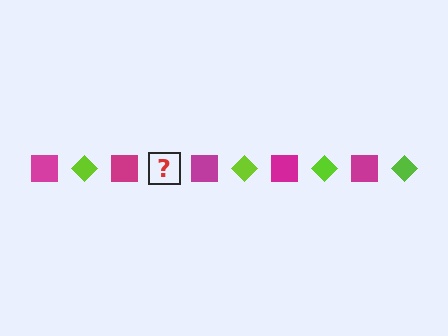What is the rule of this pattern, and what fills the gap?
The rule is that the pattern alternates between magenta square and lime diamond. The gap should be filled with a lime diamond.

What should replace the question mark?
The question mark should be replaced with a lime diamond.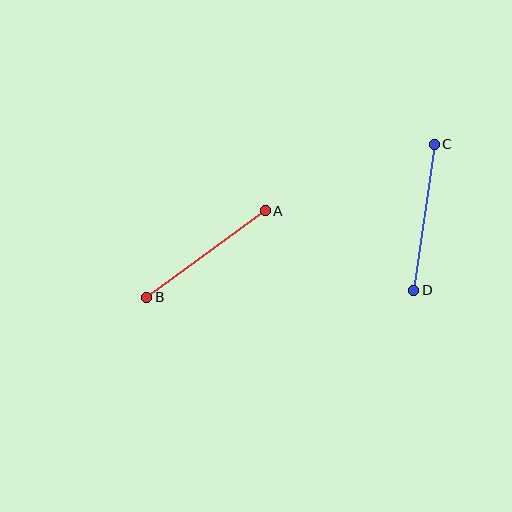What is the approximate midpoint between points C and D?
The midpoint is at approximately (424, 217) pixels.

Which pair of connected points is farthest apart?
Points C and D are farthest apart.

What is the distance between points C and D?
The distance is approximately 148 pixels.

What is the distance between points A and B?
The distance is approximately 146 pixels.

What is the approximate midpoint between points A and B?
The midpoint is at approximately (206, 254) pixels.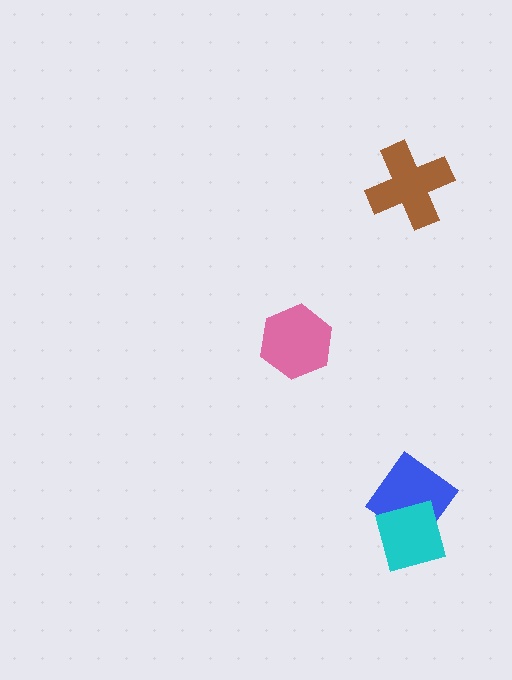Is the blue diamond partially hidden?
Yes, it is partially covered by another shape.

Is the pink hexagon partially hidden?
No, no other shape covers it.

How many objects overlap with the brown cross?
0 objects overlap with the brown cross.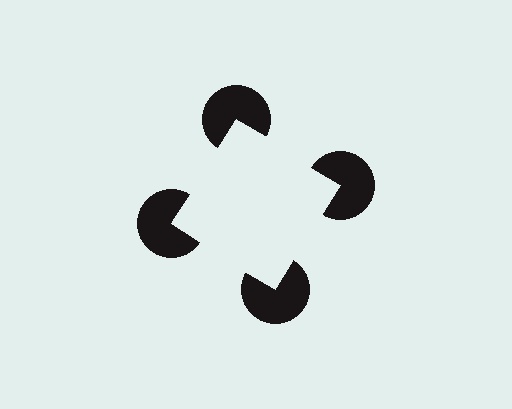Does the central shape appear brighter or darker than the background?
It typically appears slightly brighter than the background, even though no actual brightness change is drawn.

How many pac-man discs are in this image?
There are 4 — one at each vertex of the illusory square.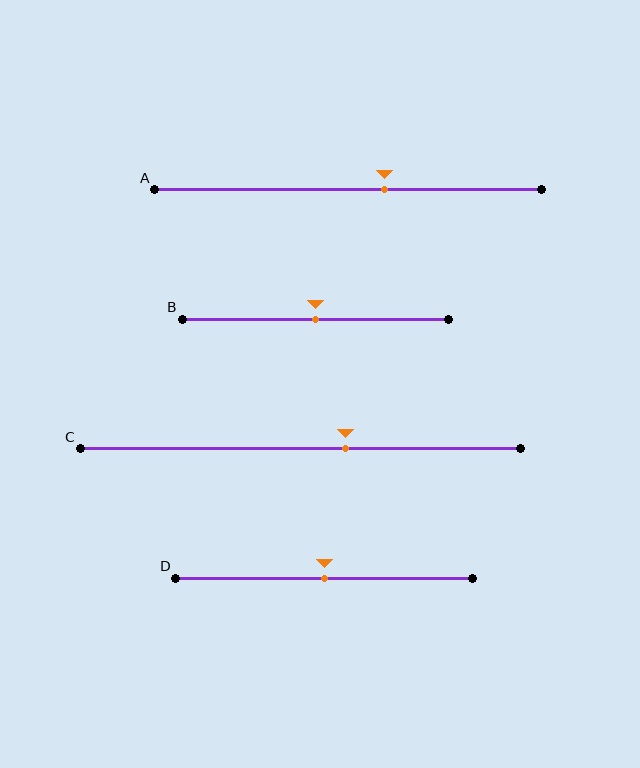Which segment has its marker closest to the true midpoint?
Segment B has its marker closest to the true midpoint.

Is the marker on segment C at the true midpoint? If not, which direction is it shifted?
No, the marker on segment C is shifted to the right by about 10% of the segment length.